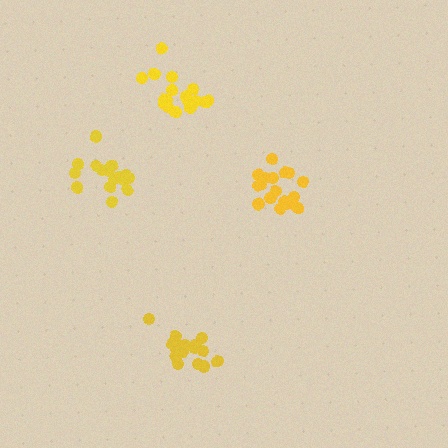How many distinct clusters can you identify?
There are 4 distinct clusters.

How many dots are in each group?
Group 1: 16 dots, Group 2: 18 dots, Group 3: 17 dots, Group 4: 18 dots (69 total).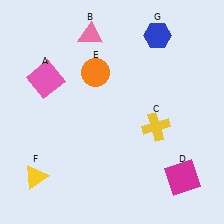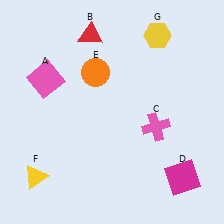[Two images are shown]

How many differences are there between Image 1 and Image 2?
There are 3 differences between the two images.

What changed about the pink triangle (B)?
In Image 1, B is pink. In Image 2, it changed to red.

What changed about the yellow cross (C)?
In Image 1, C is yellow. In Image 2, it changed to pink.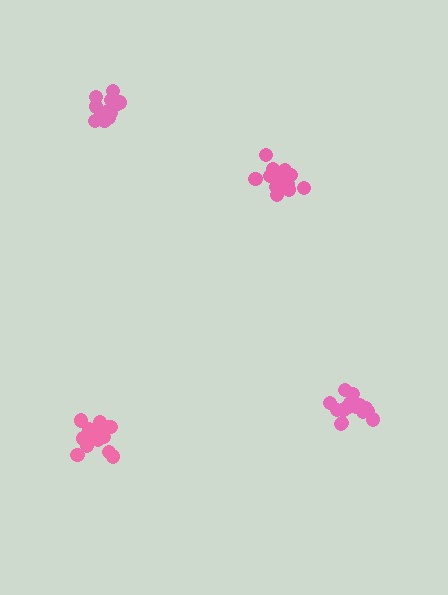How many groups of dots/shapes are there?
There are 4 groups.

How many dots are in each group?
Group 1: 15 dots, Group 2: 16 dots, Group 3: 14 dots, Group 4: 14 dots (59 total).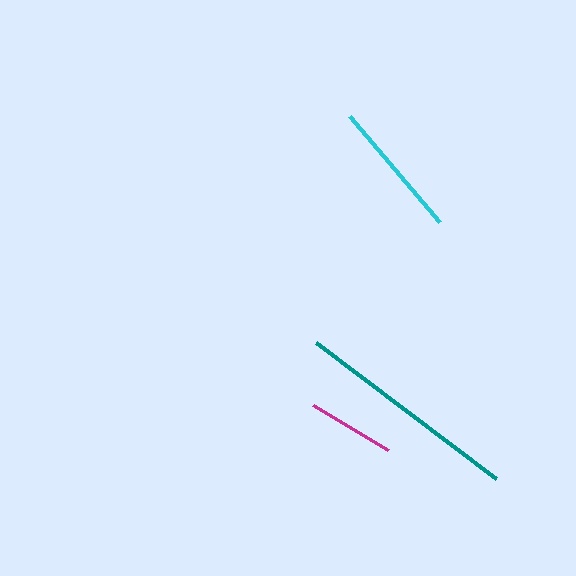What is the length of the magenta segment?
The magenta segment is approximately 87 pixels long.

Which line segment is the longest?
The teal line is the longest at approximately 226 pixels.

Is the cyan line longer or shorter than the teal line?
The teal line is longer than the cyan line.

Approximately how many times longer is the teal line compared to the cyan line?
The teal line is approximately 1.6 times the length of the cyan line.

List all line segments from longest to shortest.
From longest to shortest: teal, cyan, magenta.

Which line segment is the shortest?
The magenta line is the shortest at approximately 87 pixels.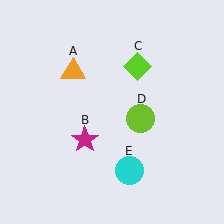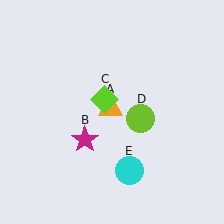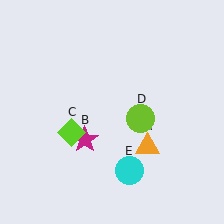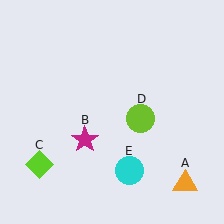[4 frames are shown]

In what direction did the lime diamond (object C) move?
The lime diamond (object C) moved down and to the left.